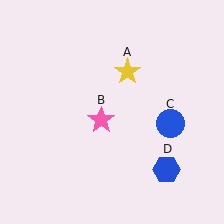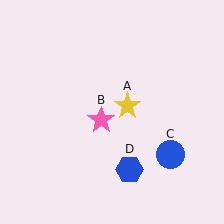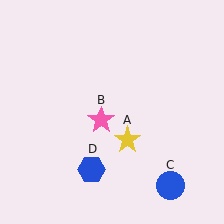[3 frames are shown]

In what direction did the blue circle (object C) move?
The blue circle (object C) moved down.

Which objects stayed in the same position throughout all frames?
Pink star (object B) remained stationary.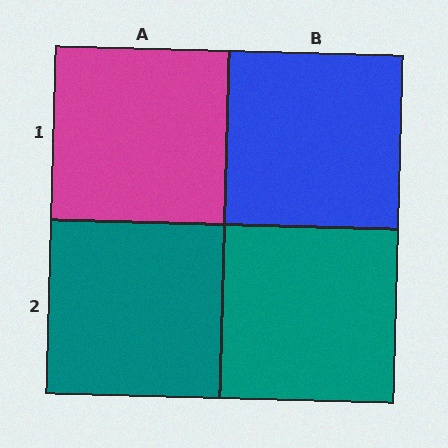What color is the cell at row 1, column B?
Blue.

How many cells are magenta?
1 cell is magenta.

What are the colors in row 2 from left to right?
Teal, teal.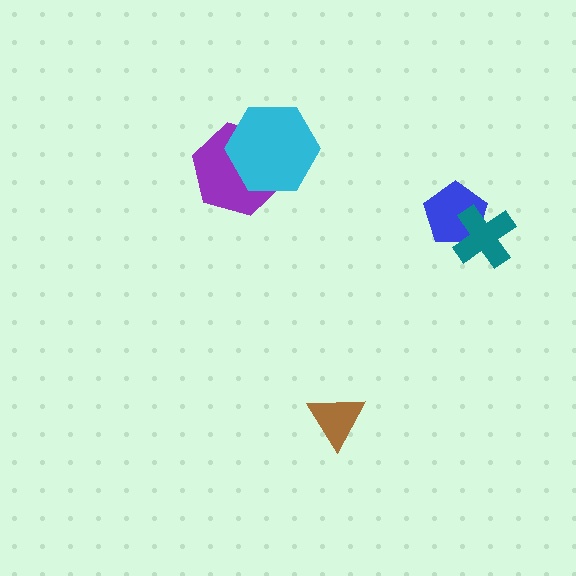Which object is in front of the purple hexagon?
The cyan hexagon is in front of the purple hexagon.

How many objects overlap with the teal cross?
1 object overlaps with the teal cross.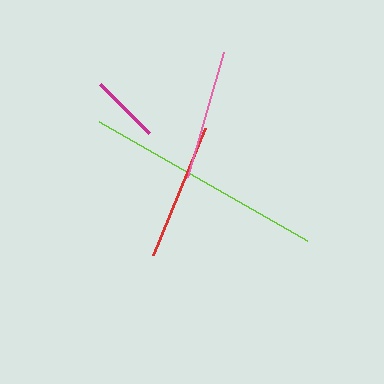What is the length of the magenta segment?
The magenta segment is approximately 69 pixels long.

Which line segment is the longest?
The lime line is the longest at approximately 240 pixels.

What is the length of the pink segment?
The pink segment is approximately 130 pixels long.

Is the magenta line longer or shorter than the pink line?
The pink line is longer than the magenta line.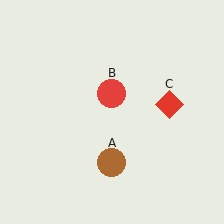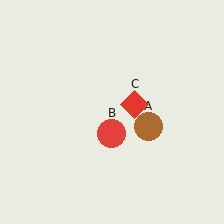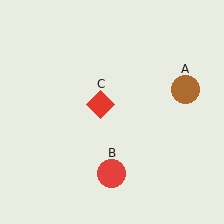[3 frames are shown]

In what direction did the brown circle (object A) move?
The brown circle (object A) moved up and to the right.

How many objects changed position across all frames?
3 objects changed position: brown circle (object A), red circle (object B), red diamond (object C).